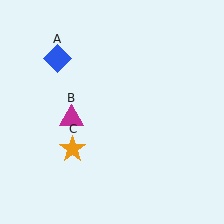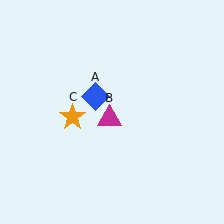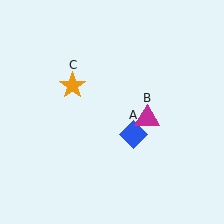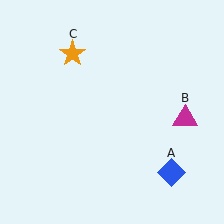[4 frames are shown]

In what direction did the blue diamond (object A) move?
The blue diamond (object A) moved down and to the right.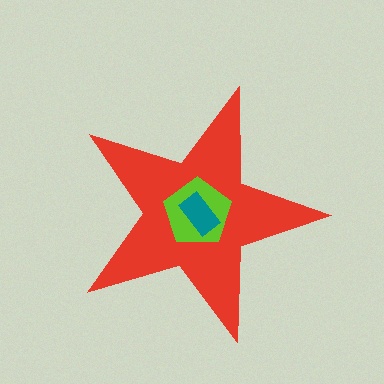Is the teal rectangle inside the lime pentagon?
Yes.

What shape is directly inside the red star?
The lime pentagon.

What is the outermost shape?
The red star.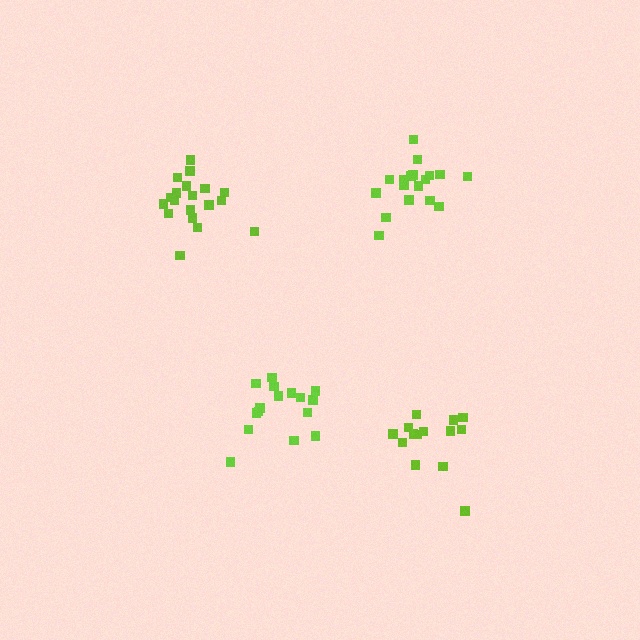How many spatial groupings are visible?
There are 4 spatial groupings.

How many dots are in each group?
Group 1: 15 dots, Group 2: 16 dots, Group 3: 19 dots, Group 4: 18 dots (68 total).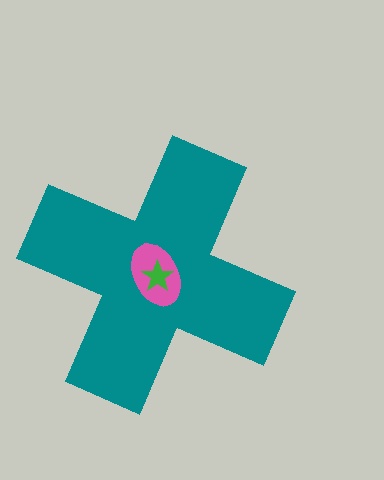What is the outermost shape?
The teal cross.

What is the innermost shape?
The green star.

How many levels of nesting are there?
3.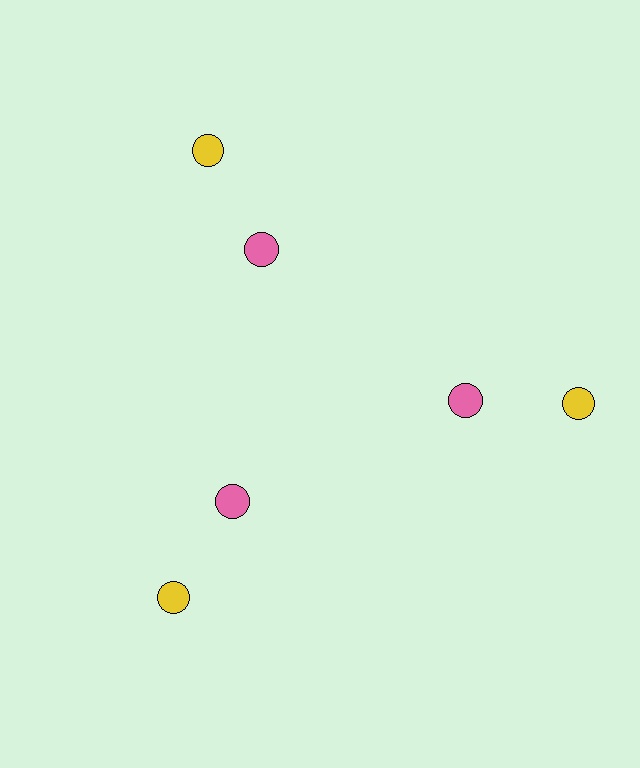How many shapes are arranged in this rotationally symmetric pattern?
There are 6 shapes, arranged in 3 groups of 2.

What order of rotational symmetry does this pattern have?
This pattern has 3-fold rotational symmetry.